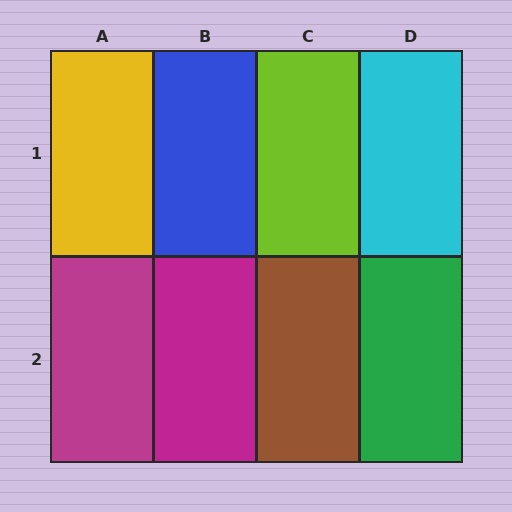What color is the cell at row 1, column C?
Lime.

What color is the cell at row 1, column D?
Cyan.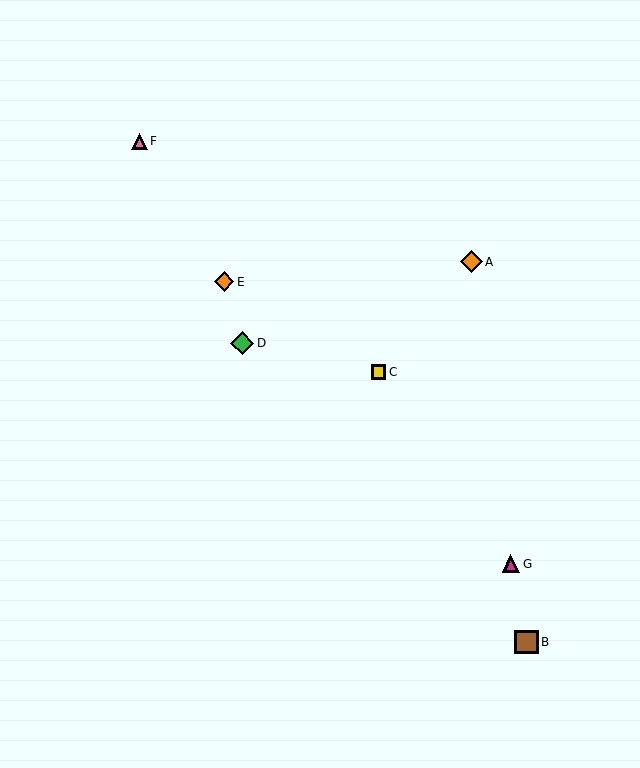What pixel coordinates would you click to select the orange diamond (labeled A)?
Click at (471, 262) to select the orange diamond A.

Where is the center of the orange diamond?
The center of the orange diamond is at (224, 282).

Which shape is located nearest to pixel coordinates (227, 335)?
The green diamond (labeled D) at (242, 343) is nearest to that location.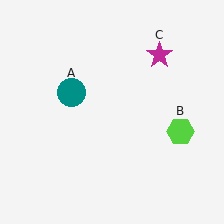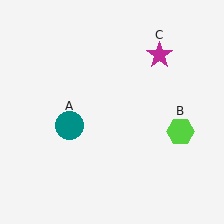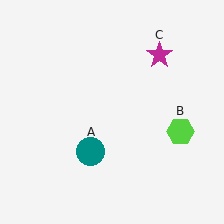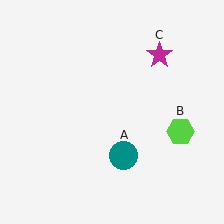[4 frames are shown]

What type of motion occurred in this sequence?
The teal circle (object A) rotated counterclockwise around the center of the scene.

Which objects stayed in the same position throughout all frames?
Lime hexagon (object B) and magenta star (object C) remained stationary.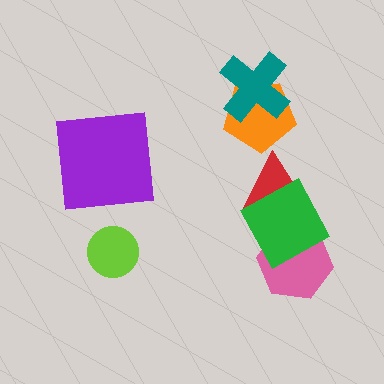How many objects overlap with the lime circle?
0 objects overlap with the lime circle.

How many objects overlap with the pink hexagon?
1 object overlaps with the pink hexagon.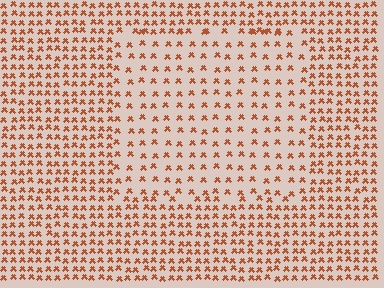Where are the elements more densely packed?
The elements are more densely packed outside the rectangle boundary.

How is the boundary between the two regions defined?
The boundary is defined by a change in element density (approximately 2.0x ratio). All elements are the same color, size, and shape.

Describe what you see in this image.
The image contains small brown elements arranged at two different densities. A rectangle-shaped region is visible where the elements are less densely packed than the surrounding area.